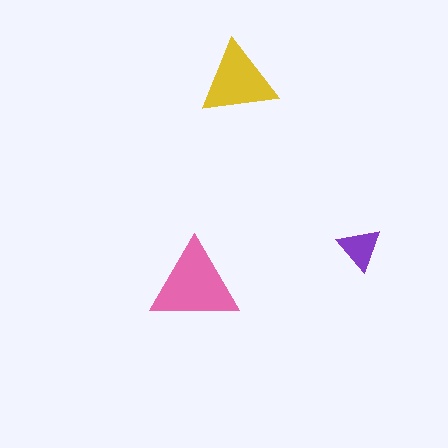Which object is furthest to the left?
The pink triangle is leftmost.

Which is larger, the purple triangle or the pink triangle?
The pink one.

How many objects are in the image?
There are 3 objects in the image.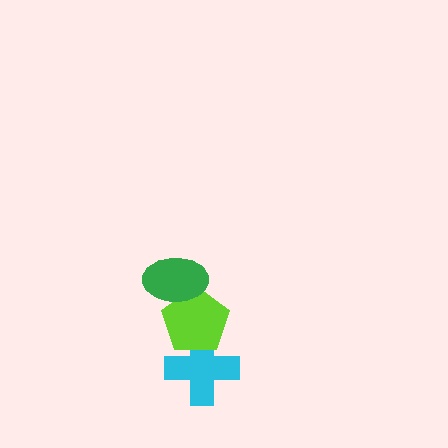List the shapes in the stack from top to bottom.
From top to bottom: the green ellipse, the lime pentagon, the cyan cross.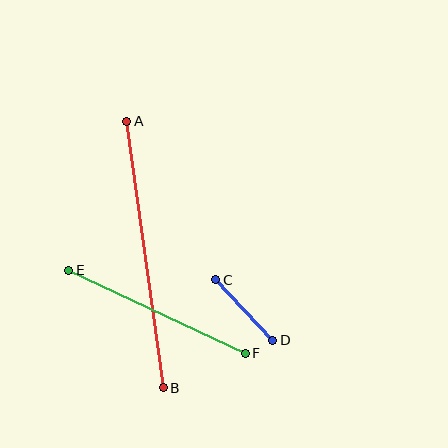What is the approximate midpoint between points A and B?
The midpoint is at approximately (145, 254) pixels.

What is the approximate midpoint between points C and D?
The midpoint is at approximately (244, 310) pixels.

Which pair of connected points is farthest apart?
Points A and B are farthest apart.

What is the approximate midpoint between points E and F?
The midpoint is at approximately (157, 312) pixels.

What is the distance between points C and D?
The distance is approximately 83 pixels.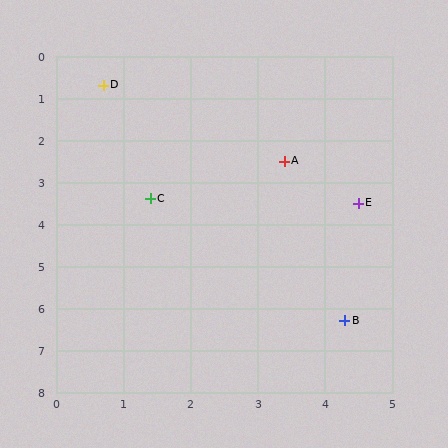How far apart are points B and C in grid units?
Points B and C are about 4.1 grid units apart.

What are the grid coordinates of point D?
Point D is at approximately (0.7, 0.7).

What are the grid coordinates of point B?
Point B is at approximately (4.3, 6.3).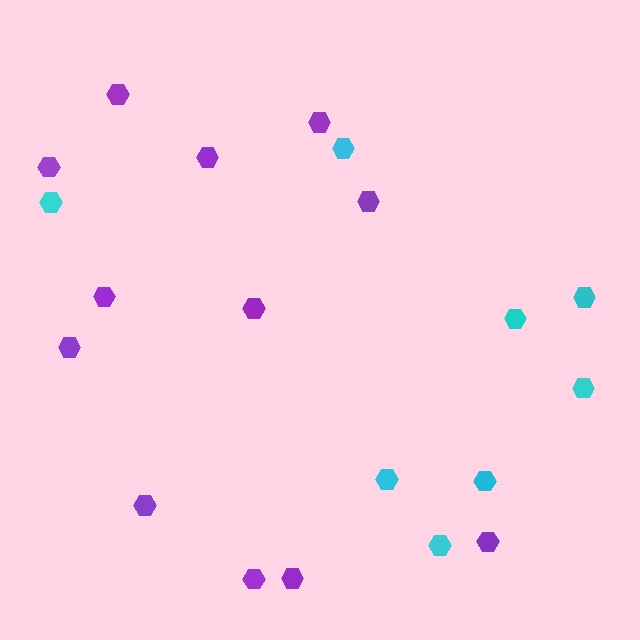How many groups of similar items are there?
There are 2 groups: one group of cyan hexagons (8) and one group of purple hexagons (12).